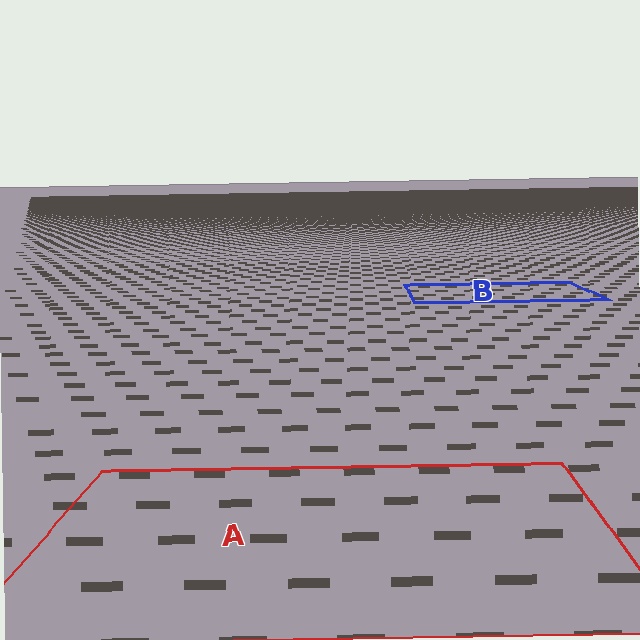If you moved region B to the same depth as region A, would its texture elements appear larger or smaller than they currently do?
They would appear larger. At a closer depth, the same texture elements are projected at a bigger on-screen size.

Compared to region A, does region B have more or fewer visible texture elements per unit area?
Region B has more texture elements per unit area — they are packed more densely because it is farther away.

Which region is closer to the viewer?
Region A is closer. The texture elements there are larger and more spread out.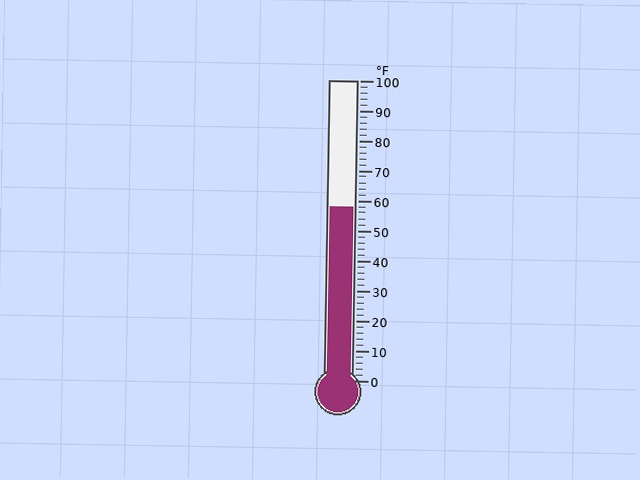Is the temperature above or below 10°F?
The temperature is above 10°F.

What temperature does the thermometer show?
The thermometer shows approximately 58°F.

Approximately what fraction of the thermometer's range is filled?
The thermometer is filled to approximately 60% of its range.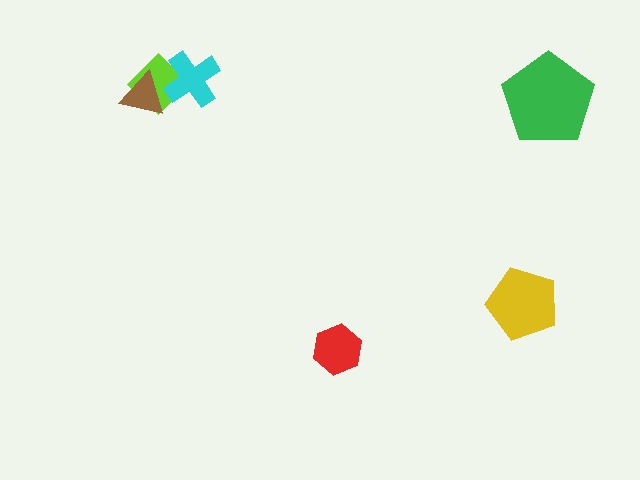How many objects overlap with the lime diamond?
2 objects overlap with the lime diamond.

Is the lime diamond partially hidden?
Yes, it is partially covered by another shape.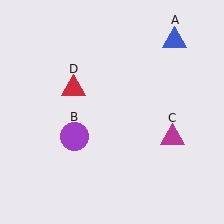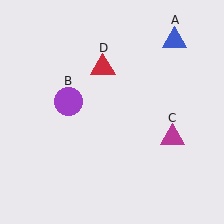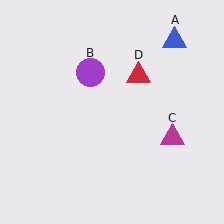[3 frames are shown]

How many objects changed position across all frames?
2 objects changed position: purple circle (object B), red triangle (object D).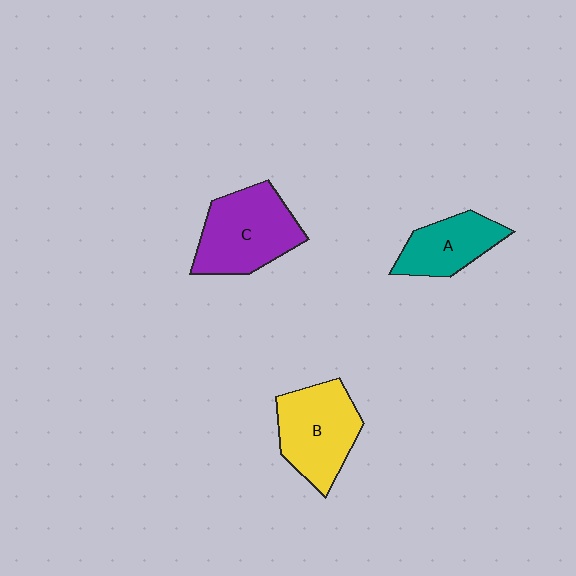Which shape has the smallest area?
Shape A (teal).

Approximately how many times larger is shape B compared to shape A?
Approximately 1.4 times.